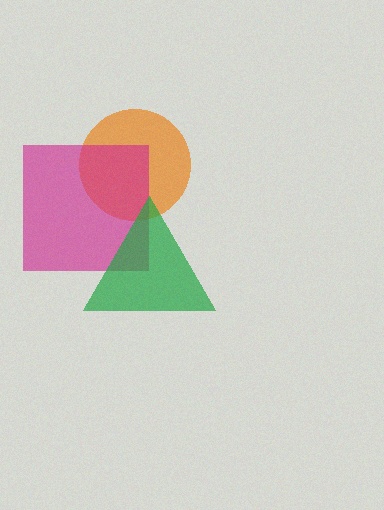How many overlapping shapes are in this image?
There are 3 overlapping shapes in the image.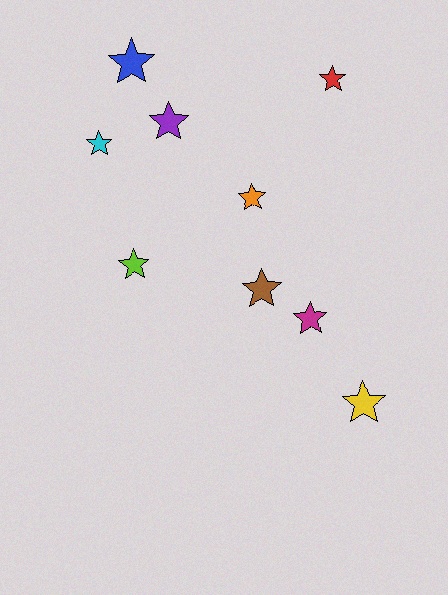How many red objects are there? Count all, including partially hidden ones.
There is 1 red object.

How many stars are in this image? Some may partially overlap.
There are 9 stars.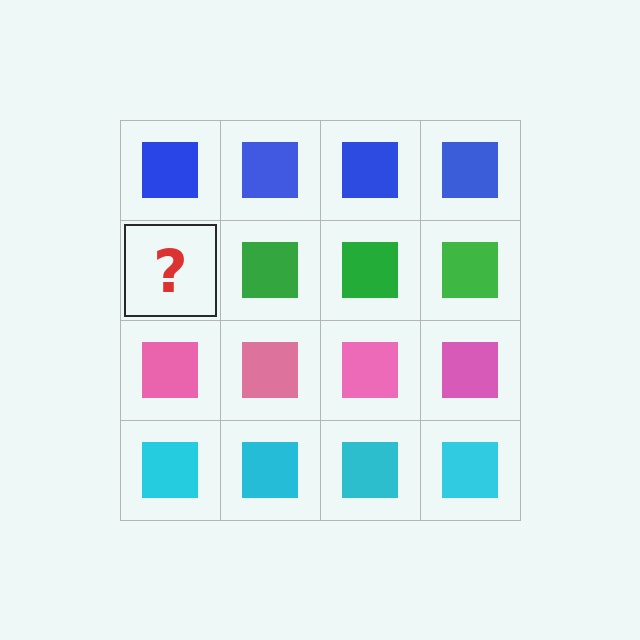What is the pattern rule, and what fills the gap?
The rule is that each row has a consistent color. The gap should be filled with a green square.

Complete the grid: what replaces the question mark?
The question mark should be replaced with a green square.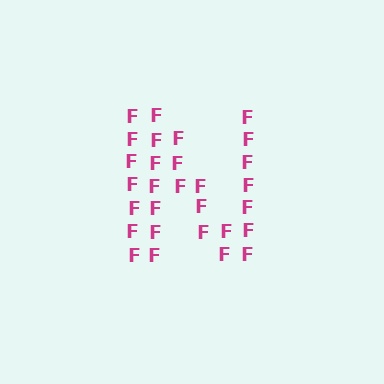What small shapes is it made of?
It is made of small letter F's.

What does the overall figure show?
The overall figure shows the letter N.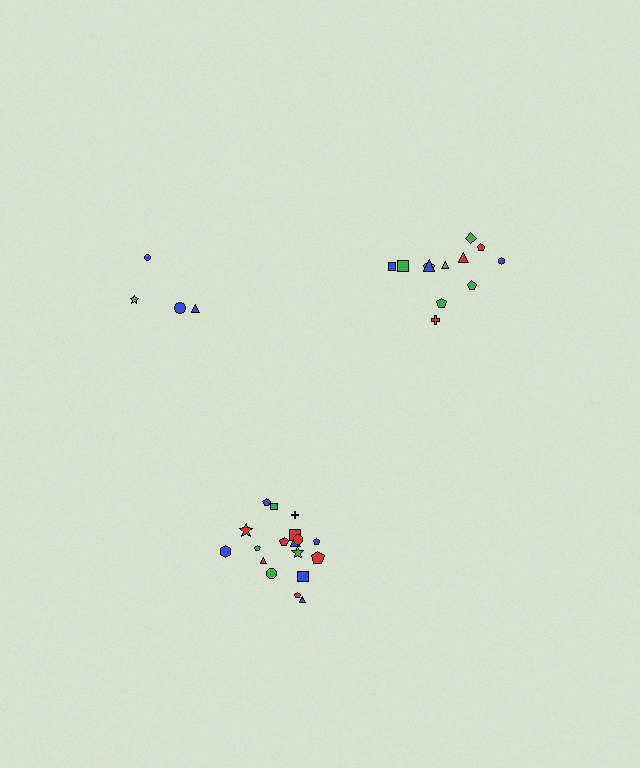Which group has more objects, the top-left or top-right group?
The top-right group.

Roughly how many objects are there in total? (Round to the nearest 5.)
Roughly 35 objects in total.